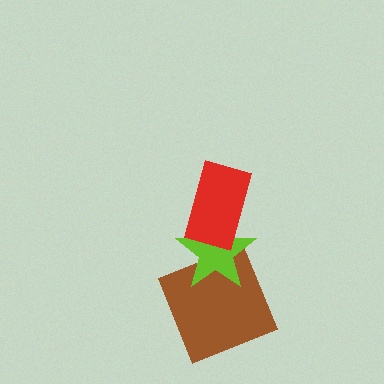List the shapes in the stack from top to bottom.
From top to bottom: the red rectangle, the lime star, the brown square.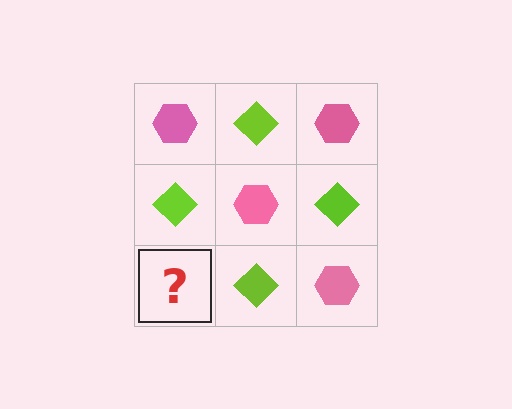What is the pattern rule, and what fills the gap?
The rule is that it alternates pink hexagon and lime diamond in a checkerboard pattern. The gap should be filled with a pink hexagon.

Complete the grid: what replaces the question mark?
The question mark should be replaced with a pink hexagon.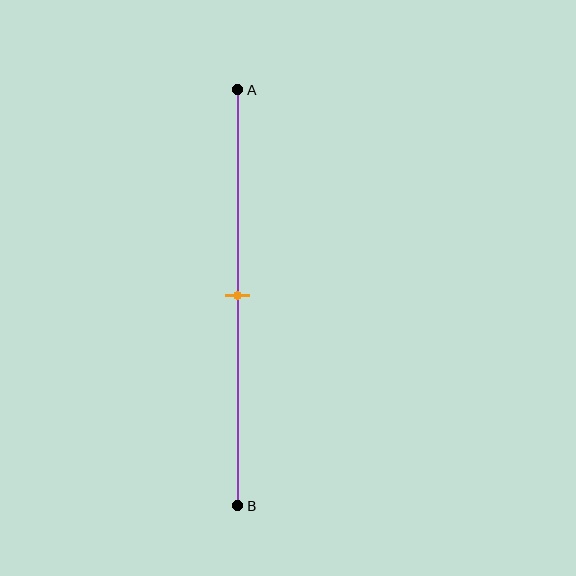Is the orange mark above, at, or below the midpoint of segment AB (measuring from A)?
The orange mark is approximately at the midpoint of segment AB.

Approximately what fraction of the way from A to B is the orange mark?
The orange mark is approximately 50% of the way from A to B.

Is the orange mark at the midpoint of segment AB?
Yes, the mark is approximately at the midpoint.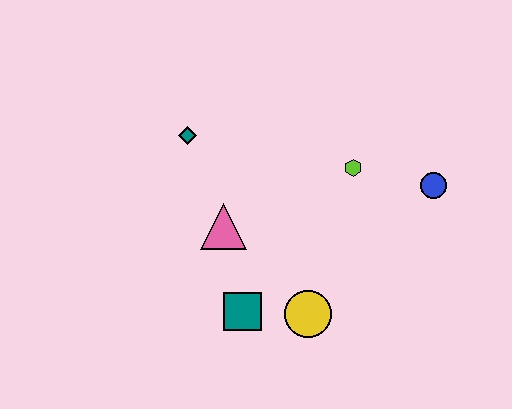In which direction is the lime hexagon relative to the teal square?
The lime hexagon is above the teal square.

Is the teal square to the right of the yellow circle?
No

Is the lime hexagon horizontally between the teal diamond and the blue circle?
Yes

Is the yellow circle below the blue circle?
Yes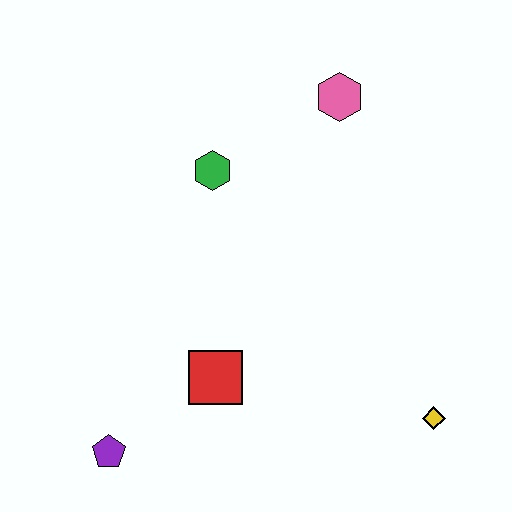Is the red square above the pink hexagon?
No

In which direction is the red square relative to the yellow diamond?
The red square is to the left of the yellow diamond.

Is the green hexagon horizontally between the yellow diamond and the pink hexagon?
No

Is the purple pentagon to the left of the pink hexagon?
Yes